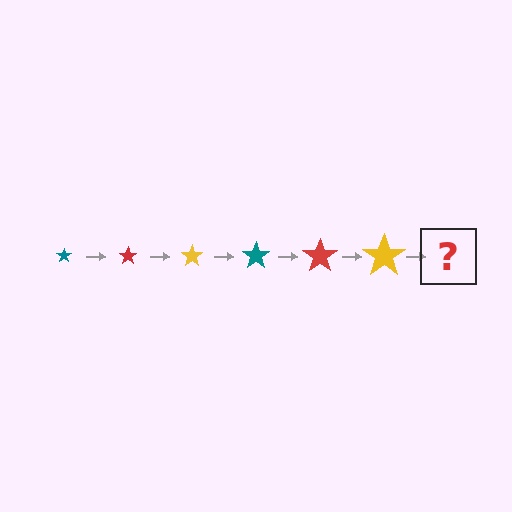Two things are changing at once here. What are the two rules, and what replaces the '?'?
The two rules are that the star grows larger each step and the color cycles through teal, red, and yellow. The '?' should be a teal star, larger than the previous one.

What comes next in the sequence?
The next element should be a teal star, larger than the previous one.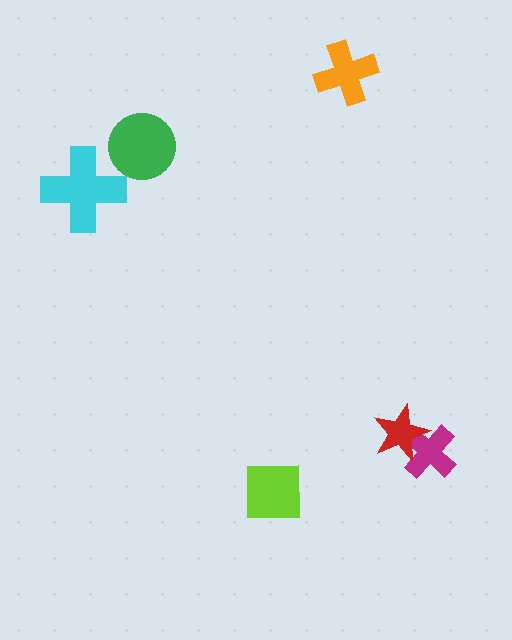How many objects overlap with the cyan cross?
0 objects overlap with the cyan cross.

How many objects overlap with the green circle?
0 objects overlap with the green circle.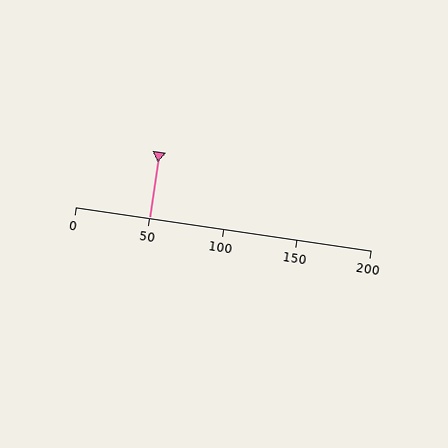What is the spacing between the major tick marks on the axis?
The major ticks are spaced 50 apart.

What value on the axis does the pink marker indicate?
The marker indicates approximately 50.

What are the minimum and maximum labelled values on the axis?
The axis runs from 0 to 200.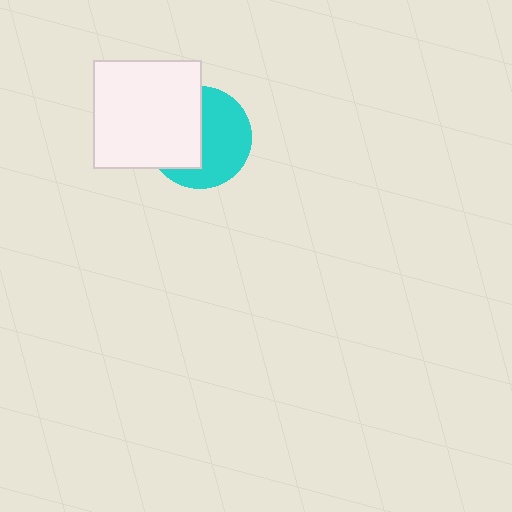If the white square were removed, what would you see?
You would see the complete cyan circle.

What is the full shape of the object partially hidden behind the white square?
The partially hidden object is a cyan circle.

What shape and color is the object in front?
The object in front is a white square.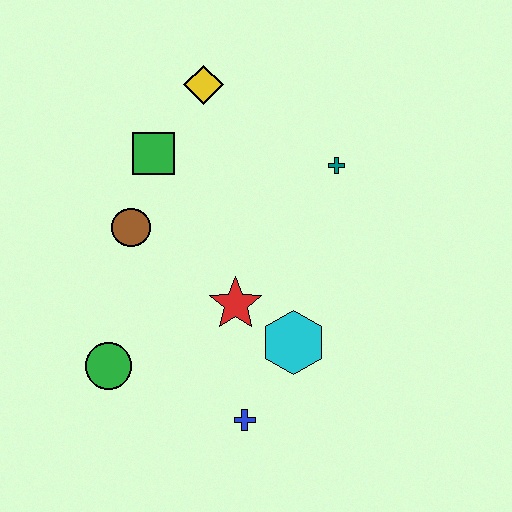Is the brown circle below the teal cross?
Yes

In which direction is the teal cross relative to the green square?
The teal cross is to the right of the green square.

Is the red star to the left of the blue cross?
Yes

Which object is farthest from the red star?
The yellow diamond is farthest from the red star.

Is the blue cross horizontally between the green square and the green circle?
No